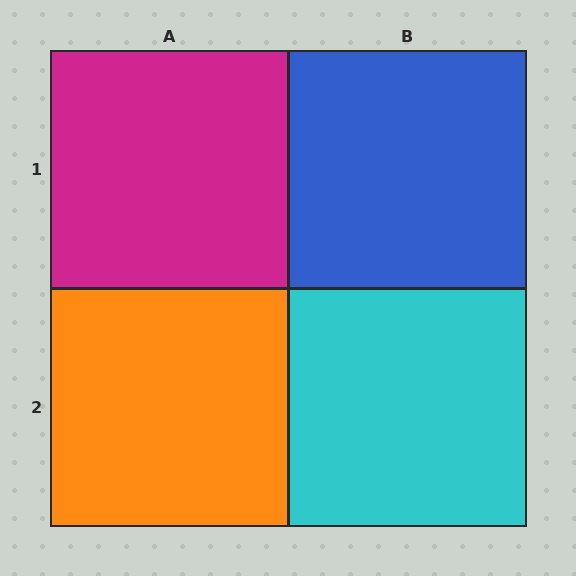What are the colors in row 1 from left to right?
Magenta, blue.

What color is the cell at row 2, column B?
Cyan.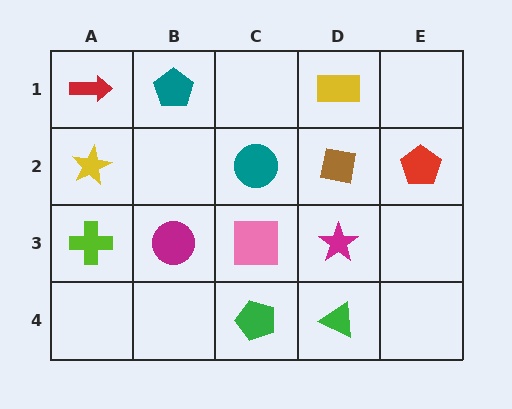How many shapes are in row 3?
4 shapes.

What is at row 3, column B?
A magenta circle.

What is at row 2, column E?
A red pentagon.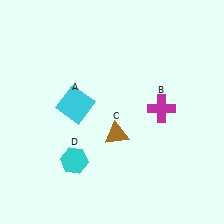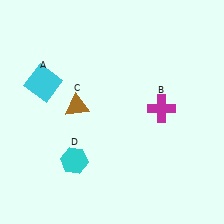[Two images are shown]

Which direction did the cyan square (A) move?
The cyan square (A) moved left.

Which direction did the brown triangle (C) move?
The brown triangle (C) moved left.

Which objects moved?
The objects that moved are: the cyan square (A), the brown triangle (C).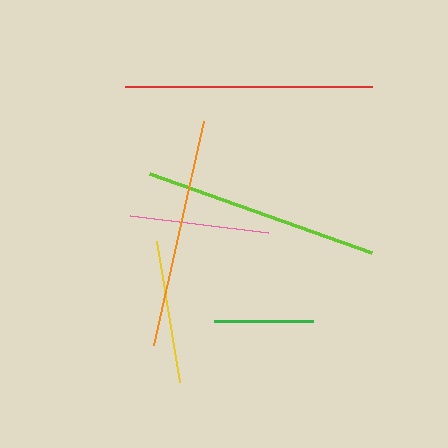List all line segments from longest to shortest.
From longest to shortest: red, lime, orange, yellow, pink, green.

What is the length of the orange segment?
The orange segment is approximately 229 pixels long.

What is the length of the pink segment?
The pink segment is approximately 140 pixels long.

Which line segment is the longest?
The red line is the longest at approximately 246 pixels.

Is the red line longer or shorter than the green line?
The red line is longer than the green line.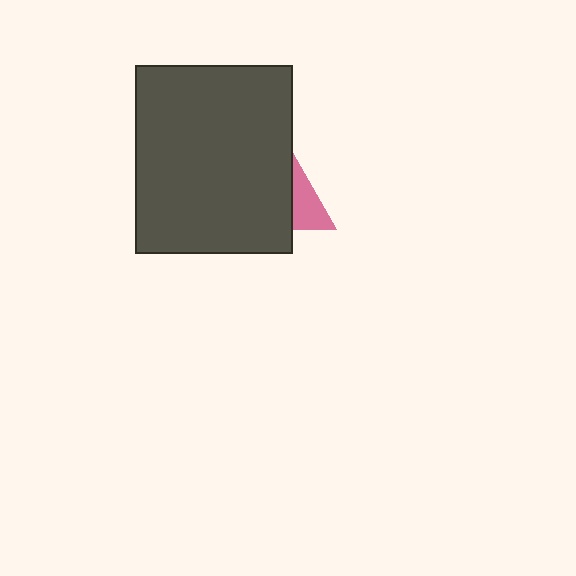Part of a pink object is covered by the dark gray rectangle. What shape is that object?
It is a triangle.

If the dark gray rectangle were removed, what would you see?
You would see the complete pink triangle.